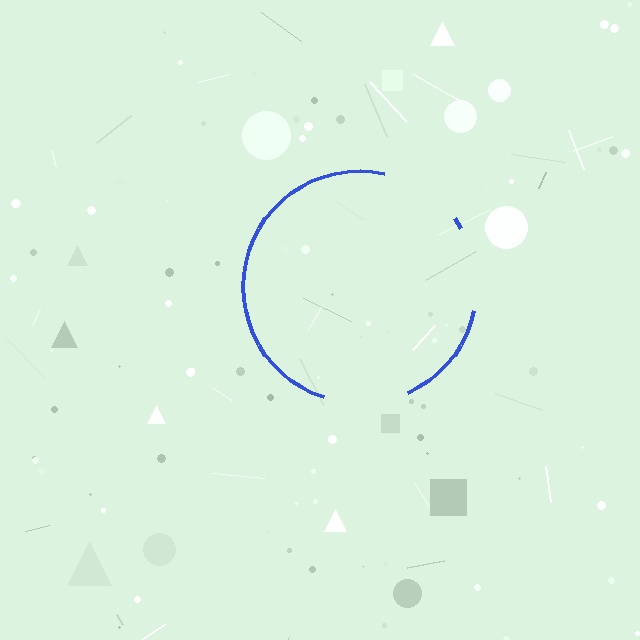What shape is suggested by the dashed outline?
The dashed outline suggests a circle.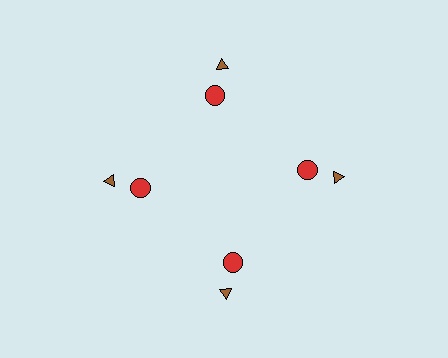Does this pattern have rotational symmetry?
Yes, this pattern has 4-fold rotational symmetry. It looks the same after rotating 90 degrees around the center.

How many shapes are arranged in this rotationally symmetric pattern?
There are 8 shapes, arranged in 4 groups of 2.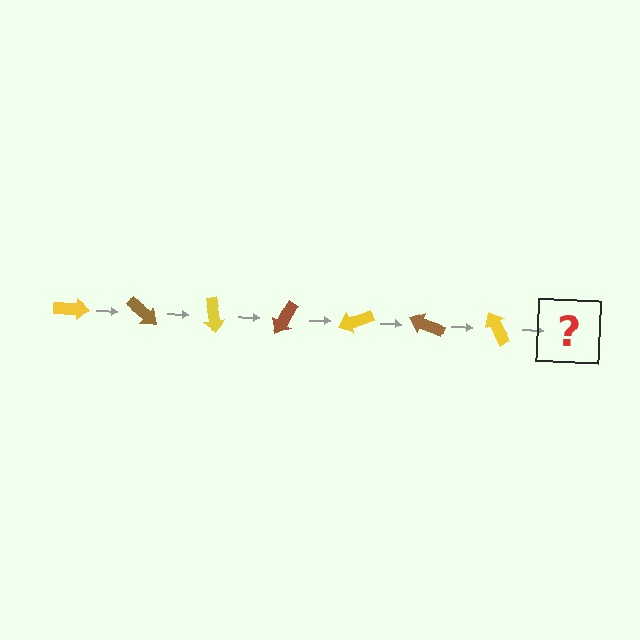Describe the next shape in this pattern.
It should be a brown arrow, rotated 280 degrees from the start.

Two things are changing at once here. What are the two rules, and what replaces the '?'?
The two rules are that it rotates 40 degrees each step and the color cycles through yellow and brown. The '?' should be a brown arrow, rotated 280 degrees from the start.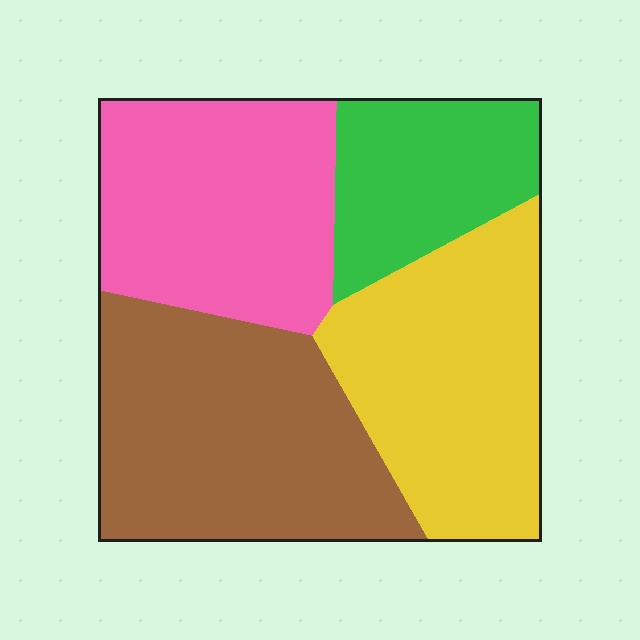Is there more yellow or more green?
Yellow.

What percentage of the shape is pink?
Pink takes up between a quarter and a half of the shape.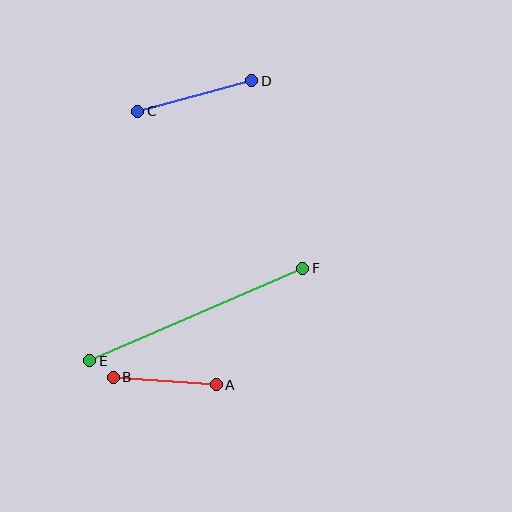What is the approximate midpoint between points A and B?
The midpoint is at approximately (165, 381) pixels.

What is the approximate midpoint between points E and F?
The midpoint is at approximately (196, 314) pixels.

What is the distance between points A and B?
The distance is approximately 103 pixels.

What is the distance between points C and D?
The distance is approximately 118 pixels.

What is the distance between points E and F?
The distance is approximately 232 pixels.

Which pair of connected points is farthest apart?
Points E and F are farthest apart.